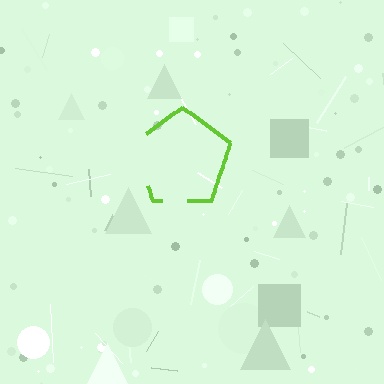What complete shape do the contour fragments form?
The contour fragments form a pentagon.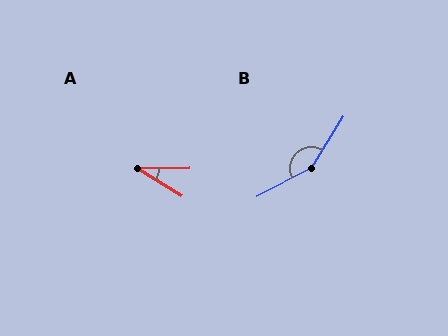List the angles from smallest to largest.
A (33°), B (149°).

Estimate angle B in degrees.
Approximately 149 degrees.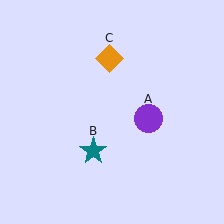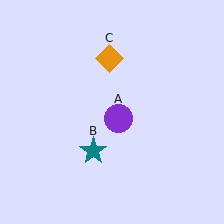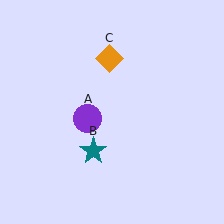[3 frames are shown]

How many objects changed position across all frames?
1 object changed position: purple circle (object A).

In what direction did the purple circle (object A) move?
The purple circle (object A) moved left.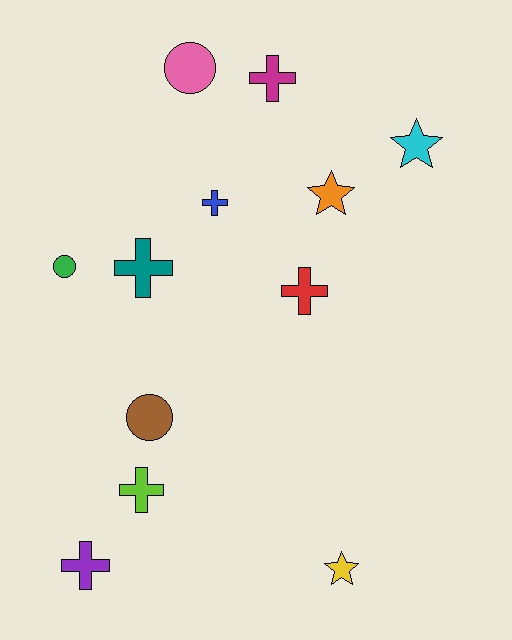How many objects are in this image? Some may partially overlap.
There are 12 objects.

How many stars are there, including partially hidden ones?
There are 3 stars.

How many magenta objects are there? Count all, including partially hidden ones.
There is 1 magenta object.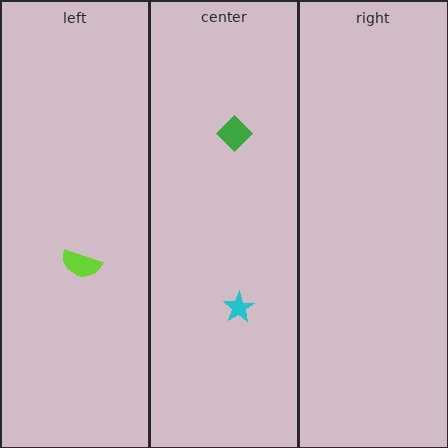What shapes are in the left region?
The lime semicircle.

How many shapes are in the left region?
1.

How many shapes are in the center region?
2.